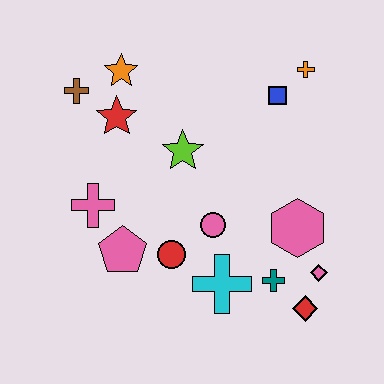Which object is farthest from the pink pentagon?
The orange cross is farthest from the pink pentagon.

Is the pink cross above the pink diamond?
Yes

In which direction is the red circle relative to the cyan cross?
The red circle is to the left of the cyan cross.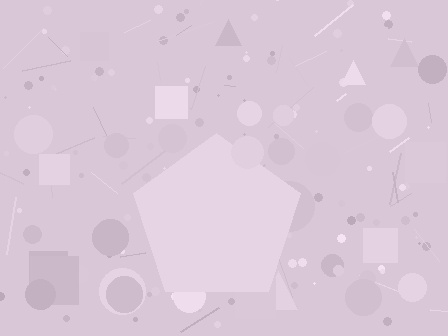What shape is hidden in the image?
A pentagon is hidden in the image.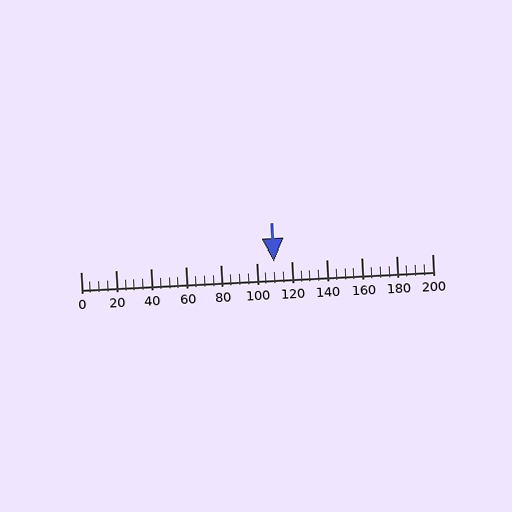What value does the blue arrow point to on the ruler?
The blue arrow points to approximately 110.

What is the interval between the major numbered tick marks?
The major tick marks are spaced 20 units apart.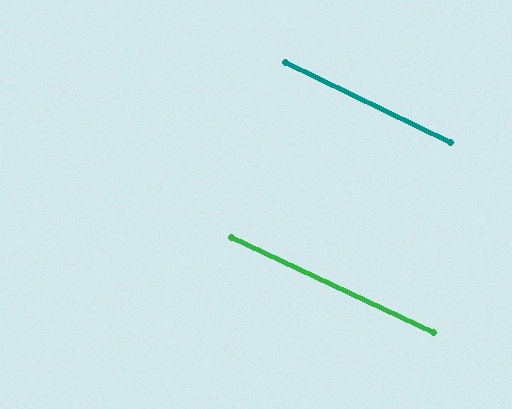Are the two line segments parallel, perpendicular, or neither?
Parallel — their directions differ by only 0.6°.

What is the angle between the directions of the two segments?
Approximately 1 degree.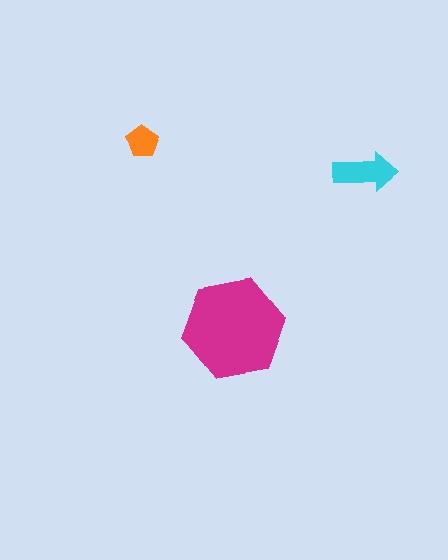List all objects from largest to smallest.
The magenta hexagon, the cyan arrow, the orange pentagon.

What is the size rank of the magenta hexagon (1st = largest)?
1st.